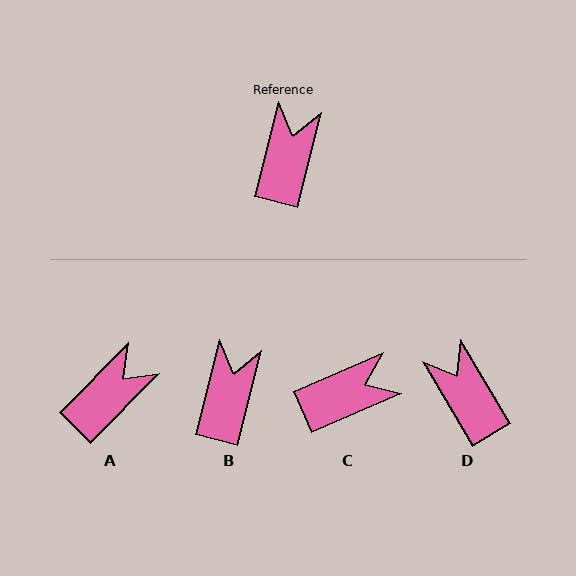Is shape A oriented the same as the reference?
No, it is off by about 30 degrees.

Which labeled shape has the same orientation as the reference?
B.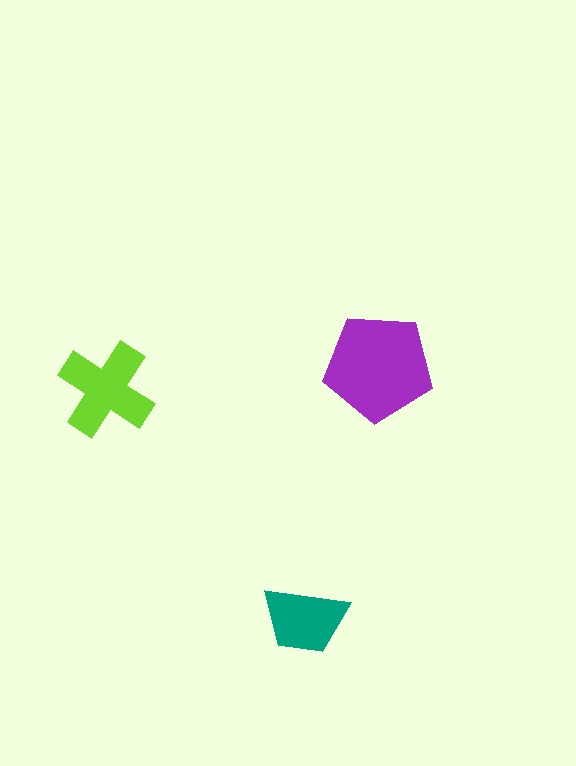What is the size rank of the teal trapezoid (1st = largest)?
3rd.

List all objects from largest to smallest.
The purple pentagon, the lime cross, the teal trapezoid.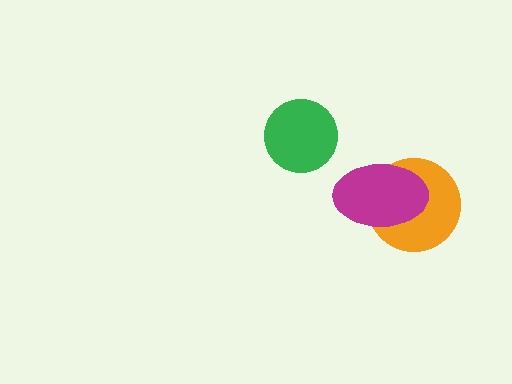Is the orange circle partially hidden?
Yes, it is partially covered by another shape.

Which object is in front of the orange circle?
The magenta ellipse is in front of the orange circle.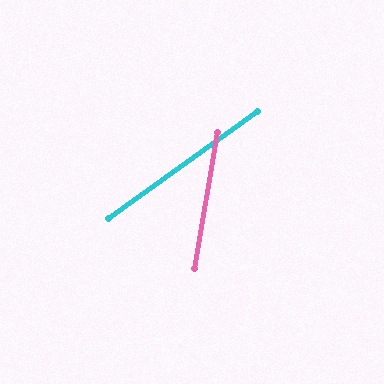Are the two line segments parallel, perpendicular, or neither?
Neither parallel nor perpendicular — they differ by about 45°.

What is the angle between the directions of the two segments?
Approximately 45 degrees.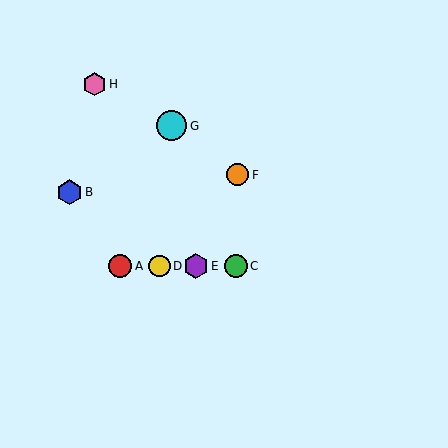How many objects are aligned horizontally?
4 objects (A, C, D, E) are aligned horizontally.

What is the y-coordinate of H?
Object H is at y≈84.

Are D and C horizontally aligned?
Yes, both are at y≈266.